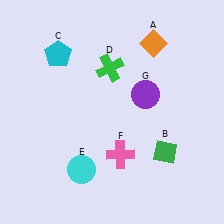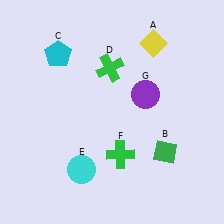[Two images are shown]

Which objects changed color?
A changed from orange to yellow. F changed from pink to green.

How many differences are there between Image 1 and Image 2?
There are 2 differences between the two images.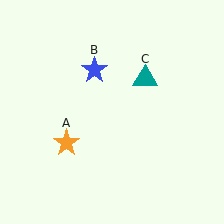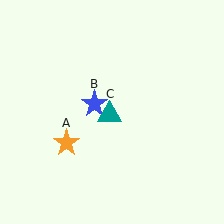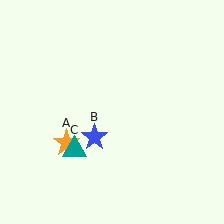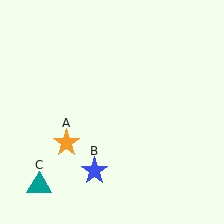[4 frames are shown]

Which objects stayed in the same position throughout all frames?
Orange star (object A) remained stationary.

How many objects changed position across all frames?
2 objects changed position: blue star (object B), teal triangle (object C).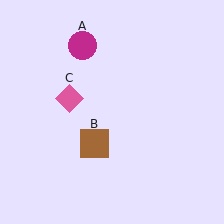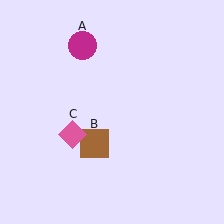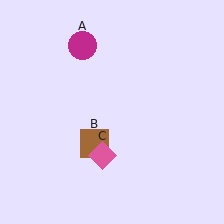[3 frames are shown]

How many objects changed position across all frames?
1 object changed position: pink diamond (object C).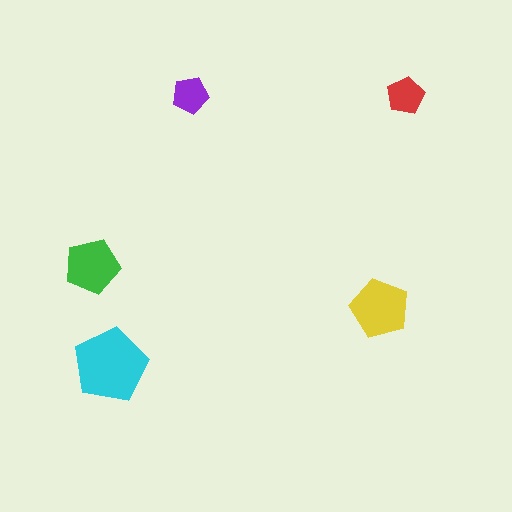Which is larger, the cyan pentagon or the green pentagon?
The cyan one.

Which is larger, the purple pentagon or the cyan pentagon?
The cyan one.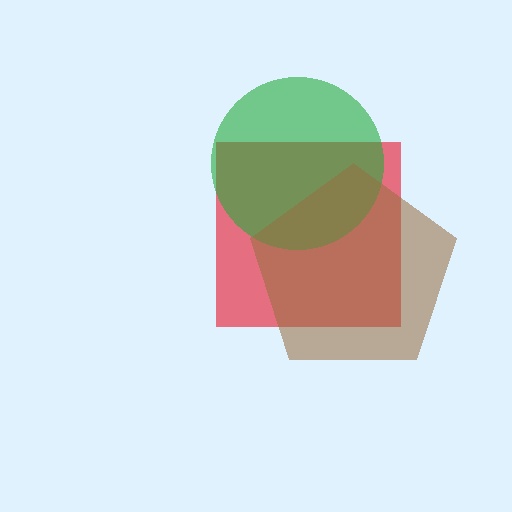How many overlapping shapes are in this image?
There are 3 overlapping shapes in the image.